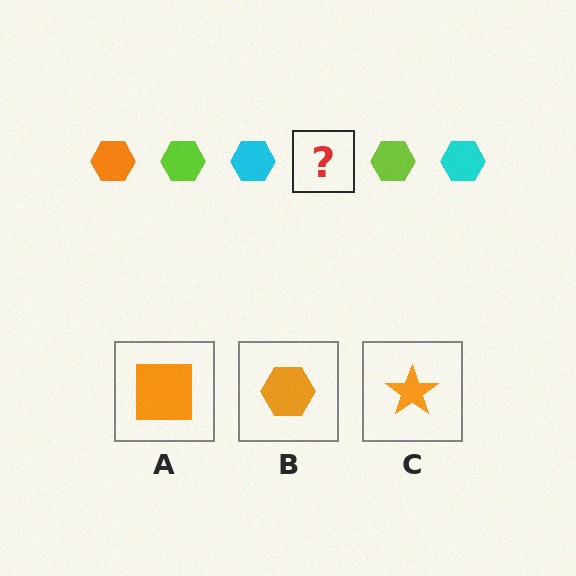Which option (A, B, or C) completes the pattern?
B.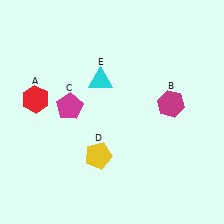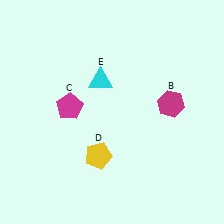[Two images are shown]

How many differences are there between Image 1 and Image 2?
There is 1 difference between the two images.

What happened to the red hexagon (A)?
The red hexagon (A) was removed in Image 2. It was in the top-left area of Image 1.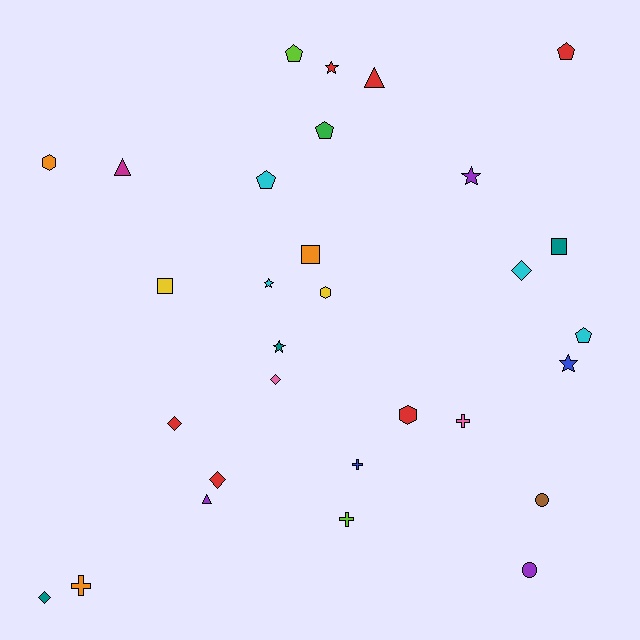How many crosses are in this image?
There are 4 crosses.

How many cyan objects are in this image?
There are 4 cyan objects.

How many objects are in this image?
There are 30 objects.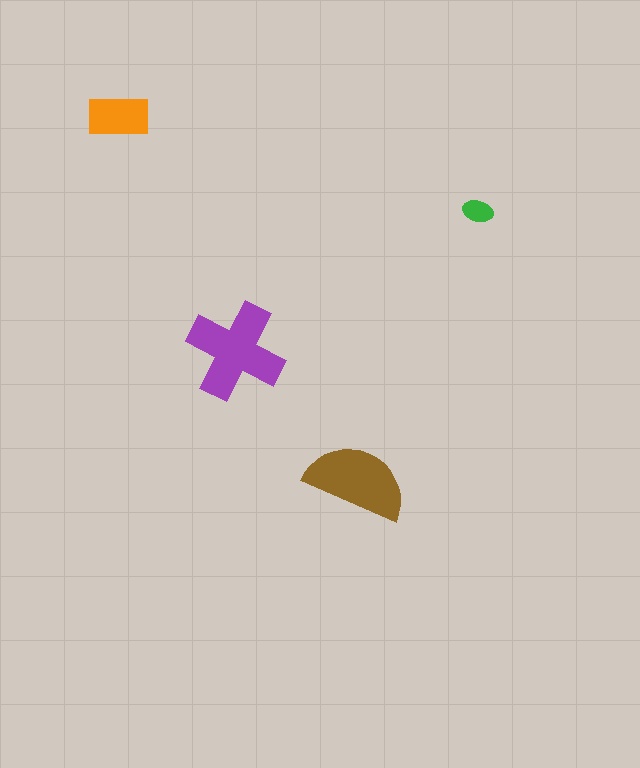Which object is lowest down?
The brown semicircle is bottommost.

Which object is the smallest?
The green ellipse.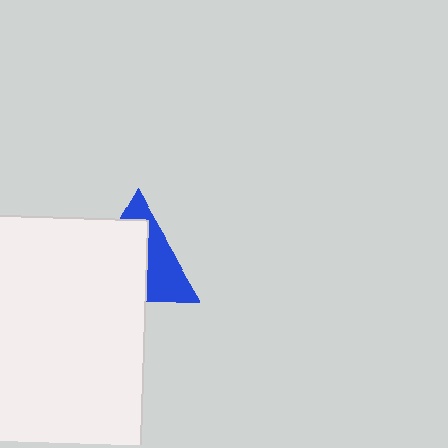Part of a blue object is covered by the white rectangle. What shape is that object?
It is a triangle.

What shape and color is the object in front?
The object in front is a white rectangle.